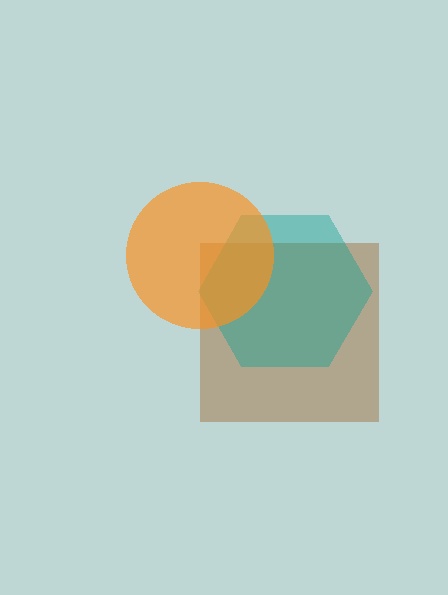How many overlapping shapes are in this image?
There are 3 overlapping shapes in the image.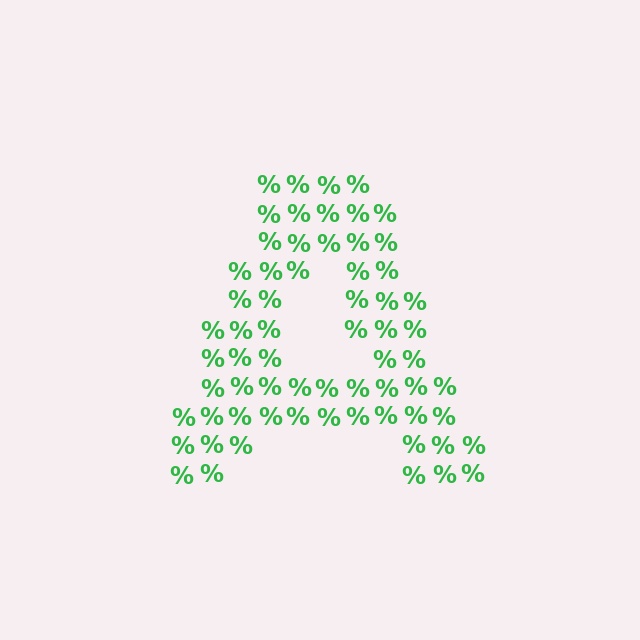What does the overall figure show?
The overall figure shows the letter A.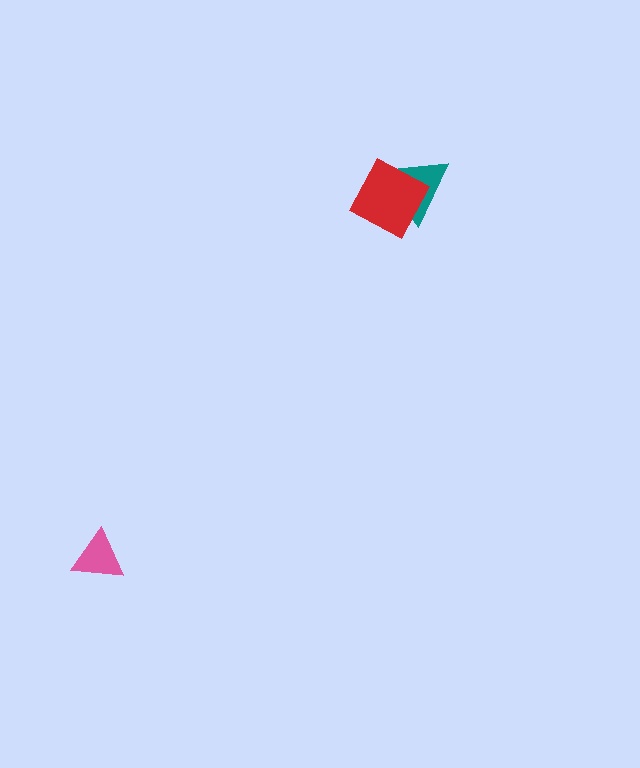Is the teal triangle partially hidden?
Yes, it is partially covered by another shape.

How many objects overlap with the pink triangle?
0 objects overlap with the pink triangle.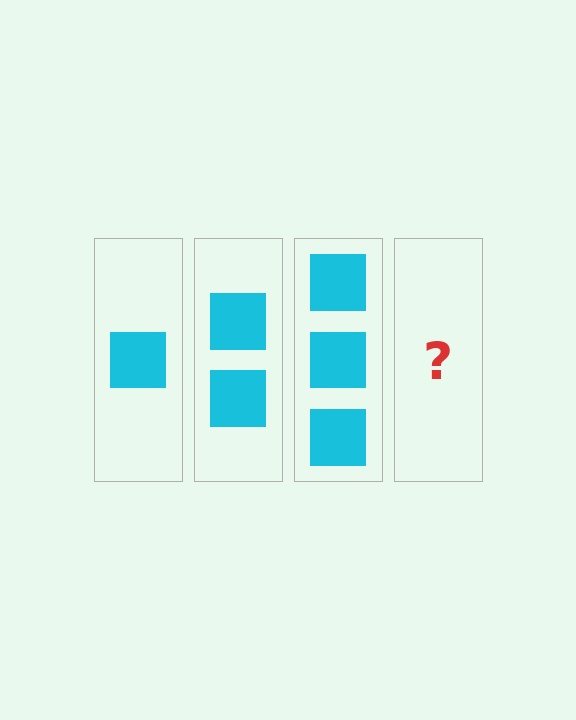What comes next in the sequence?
The next element should be 4 squares.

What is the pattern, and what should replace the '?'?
The pattern is that each step adds one more square. The '?' should be 4 squares.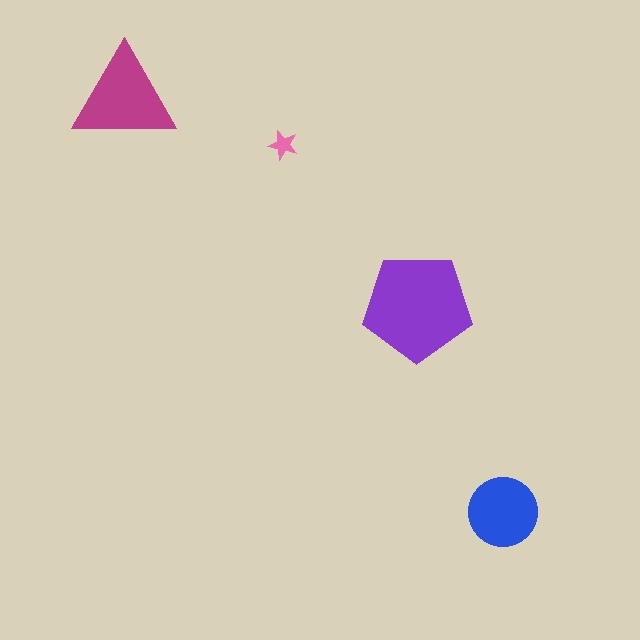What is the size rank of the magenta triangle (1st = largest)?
2nd.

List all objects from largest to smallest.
The purple pentagon, the magenta triangle, the blue circle, the pink star.